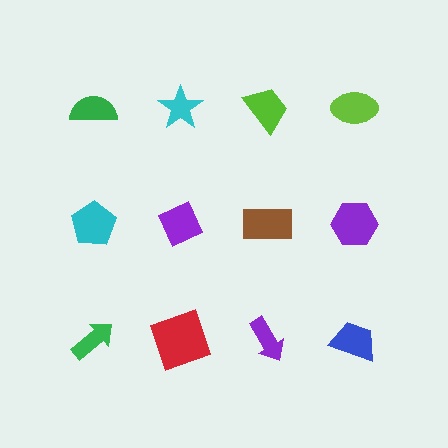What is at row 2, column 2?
A purple diamond.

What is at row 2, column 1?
A cyan pentagon.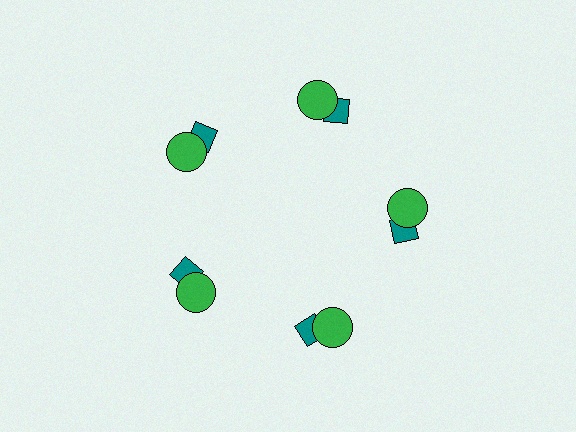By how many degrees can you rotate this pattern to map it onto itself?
The pattern maps onto itself every 72 degrees of rotation.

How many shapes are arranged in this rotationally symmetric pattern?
There are 10 shapes, arranged in 5 groups of 2.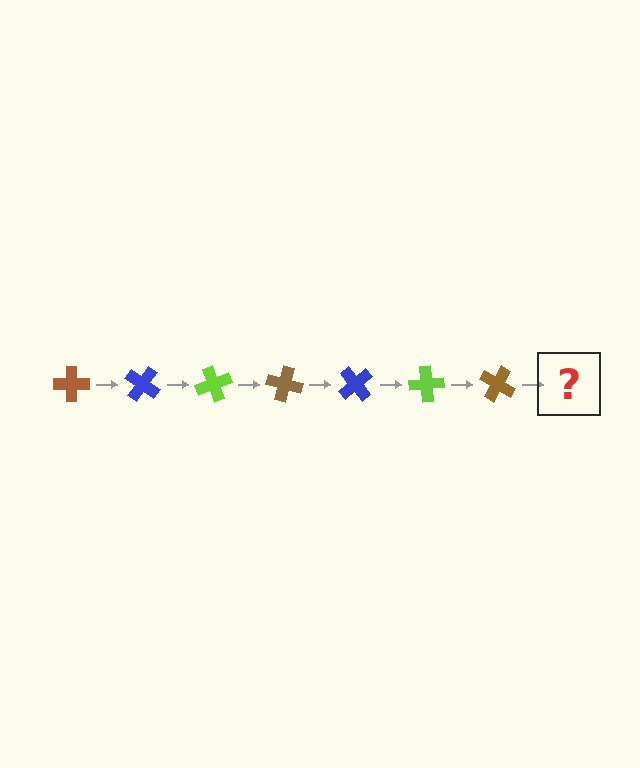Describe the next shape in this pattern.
It should be a blue cross, rotated 245 degrees from the start.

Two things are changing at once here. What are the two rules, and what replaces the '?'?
The two rules are that it rotates 35 degrees each step and the color cycles through brown, blue, and lime. The '?' should be a blue cross, rotated 245 degrees from the start.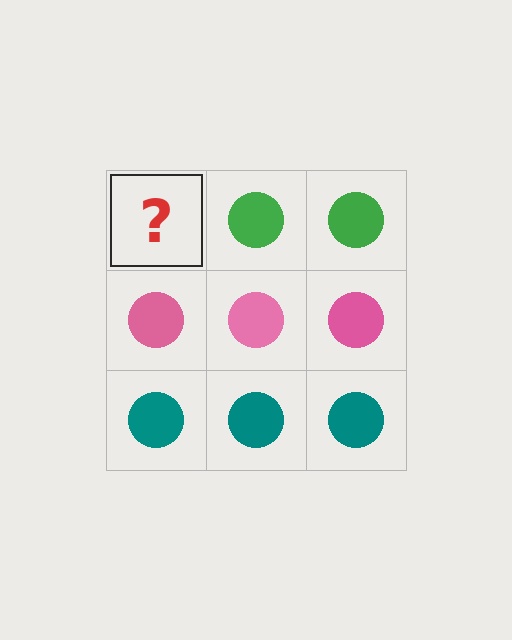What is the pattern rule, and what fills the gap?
The rule is that each row has a consistent color. The gap should be filled with a green circle.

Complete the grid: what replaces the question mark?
The question mark should be replaced with a green circle.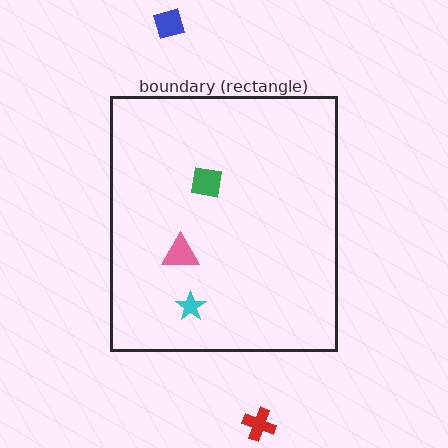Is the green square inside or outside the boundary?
Inside.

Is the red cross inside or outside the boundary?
Outside.